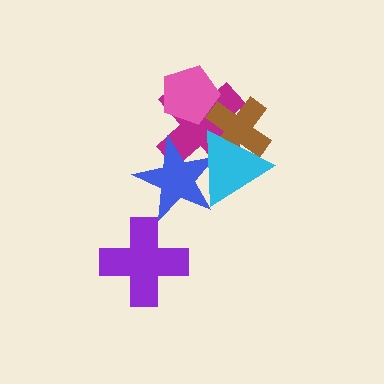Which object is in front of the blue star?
The cyan triangle is in front of the blue star.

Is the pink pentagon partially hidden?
No, no other shape covers it.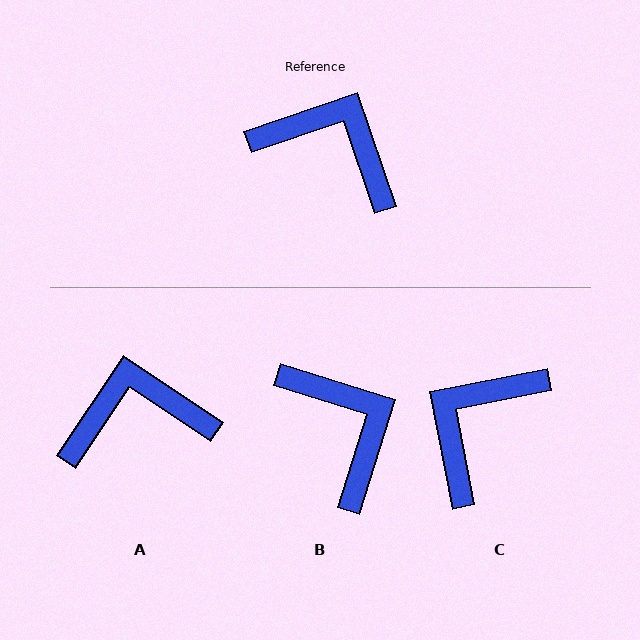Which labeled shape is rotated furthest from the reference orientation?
C, about 82 degrees away.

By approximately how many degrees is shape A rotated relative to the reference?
Approximately 38 degrees counter-clockwise.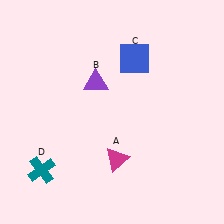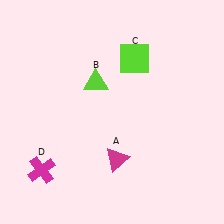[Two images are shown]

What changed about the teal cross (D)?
In Image 1, D is teal. In Image 2, it changed to magenta.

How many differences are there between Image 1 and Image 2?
There are 3 differences between the two images.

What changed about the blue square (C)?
In Image 1, C is blue. In Image 2, it changed to lime.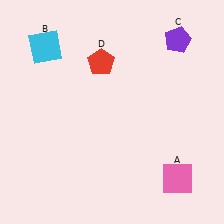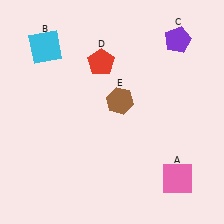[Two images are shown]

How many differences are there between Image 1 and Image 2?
There is 1 difference between the two images.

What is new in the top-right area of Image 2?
A brown hexagon (E) was added in the top-right area of Image 2.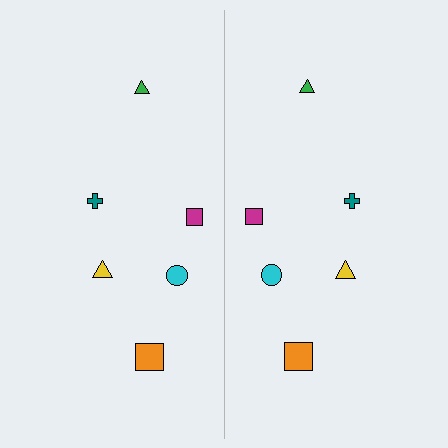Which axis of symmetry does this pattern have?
The pattern has a vertical axis of symmetry running through the center of the image.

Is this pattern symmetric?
Yes, this pattern has bilateral (reflection) symmetry.